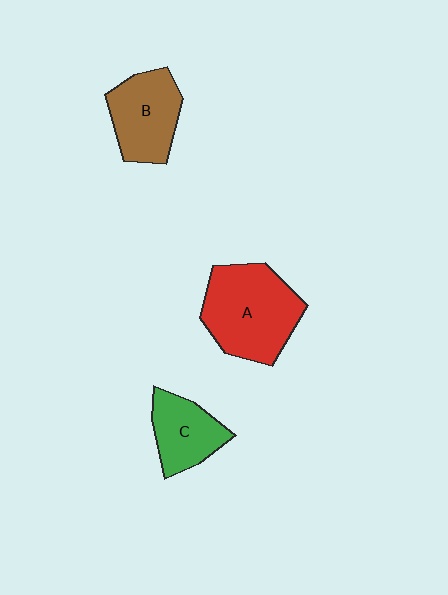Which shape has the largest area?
Shape A (red).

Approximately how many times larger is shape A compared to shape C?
Approximately 1.7 times.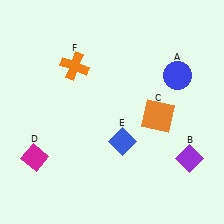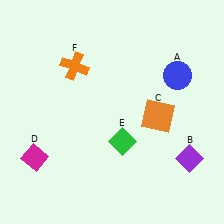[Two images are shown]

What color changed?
The diamond (E) changed from blue in Image 1 to green in Image 2.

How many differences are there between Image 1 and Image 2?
There is 1 difference between the two images.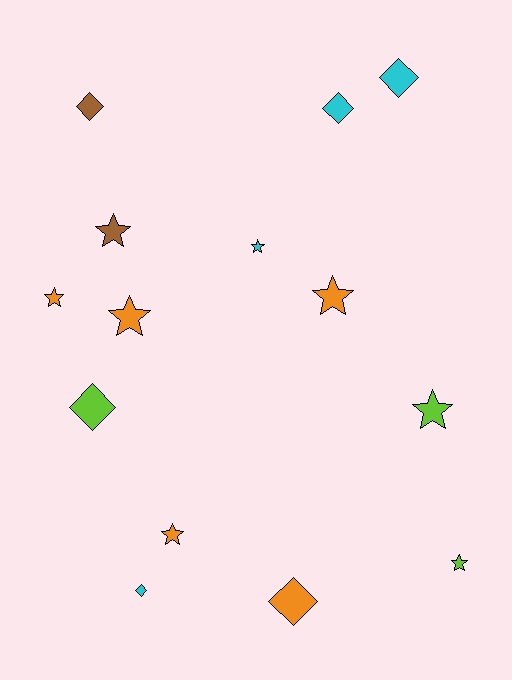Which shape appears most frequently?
Star, with 8 objects.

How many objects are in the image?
There are 14 objects.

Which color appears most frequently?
Orange, with 5 objects.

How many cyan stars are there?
There is 1 cyan star.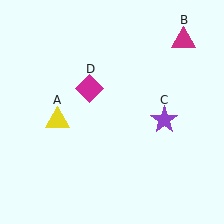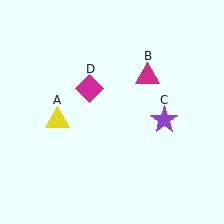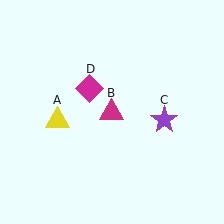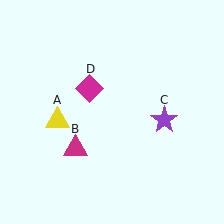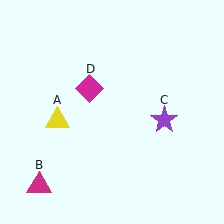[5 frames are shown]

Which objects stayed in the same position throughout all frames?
Yellow triangle (object A) and purple star (object C) and magenta diamond (object D) remained stationary.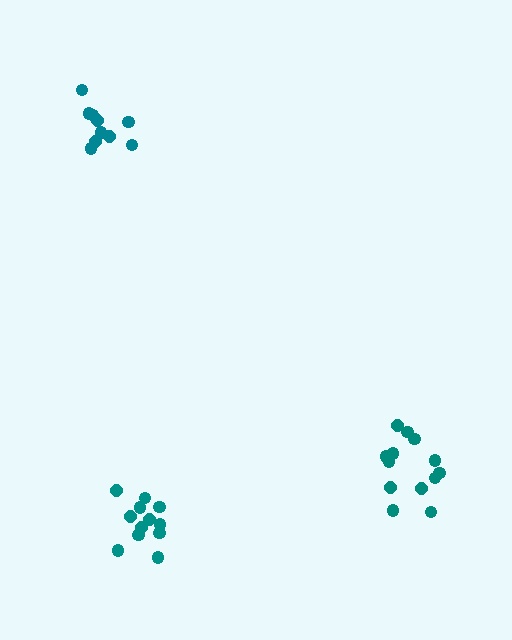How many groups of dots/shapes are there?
There are 3 groups.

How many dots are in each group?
Group 1: 12 dots, Group 2: 14 dots, Group 3: 10 dots (36 total).